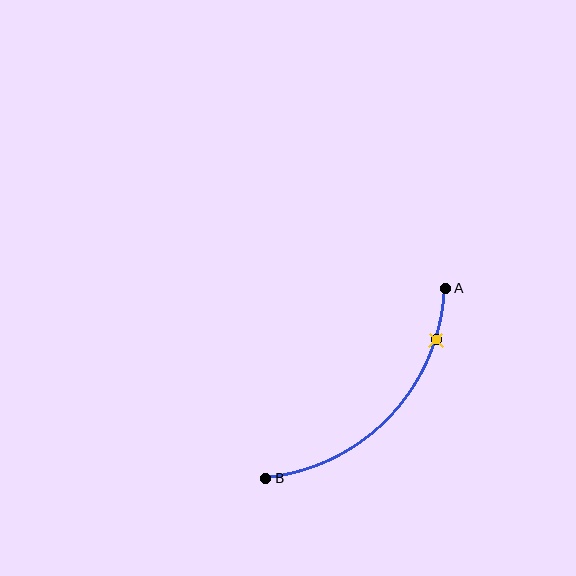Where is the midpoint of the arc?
The arc midpoint is the point on the curve farthest from the straight line joining A and B. It sits below and to the right of that line.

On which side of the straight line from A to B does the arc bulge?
The arc bulges below and to the right of the straight line connecting A and B.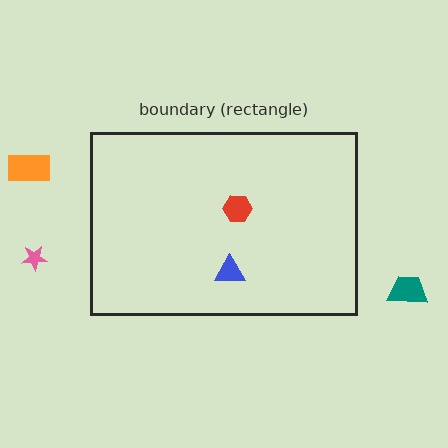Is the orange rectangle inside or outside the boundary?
Outside.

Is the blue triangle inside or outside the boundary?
Inside.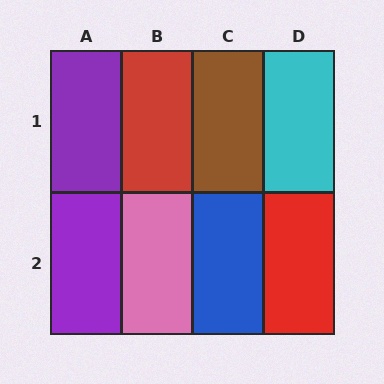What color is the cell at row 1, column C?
Brown.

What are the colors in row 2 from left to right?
Purple, pink, blue, red.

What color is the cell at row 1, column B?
Red.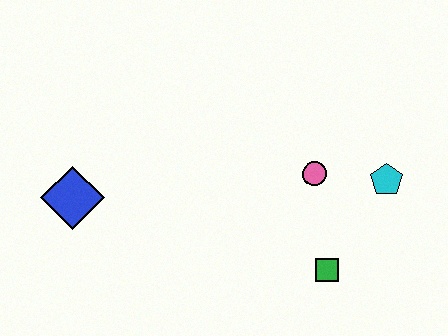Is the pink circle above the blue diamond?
Yes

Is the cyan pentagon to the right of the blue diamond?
Yes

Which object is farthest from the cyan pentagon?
The blue diamond is farthest from the cyan pentagon.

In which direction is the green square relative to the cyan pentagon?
The green square is below the cyan pentagon.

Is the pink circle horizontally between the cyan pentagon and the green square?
No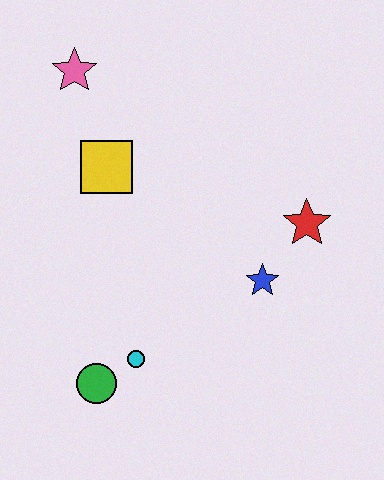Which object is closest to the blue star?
The red star is closest to the blue star.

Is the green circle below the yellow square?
Yes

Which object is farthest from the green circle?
The pink star is farthest from the green circle.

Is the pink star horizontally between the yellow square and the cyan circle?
No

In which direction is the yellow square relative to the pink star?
The yellow square is below the pink star.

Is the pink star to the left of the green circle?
Yes